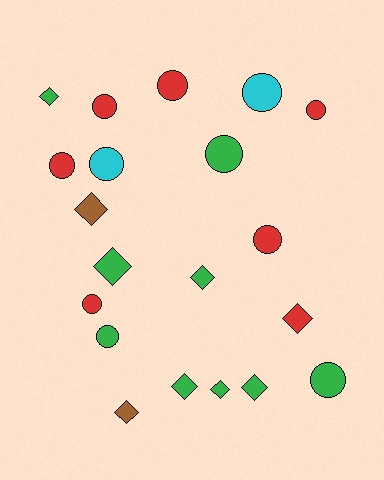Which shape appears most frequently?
Circle, with 11 objects.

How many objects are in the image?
There are 20 objects.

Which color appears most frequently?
Green, with 9 objects.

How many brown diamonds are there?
There are 2 brown diamonds.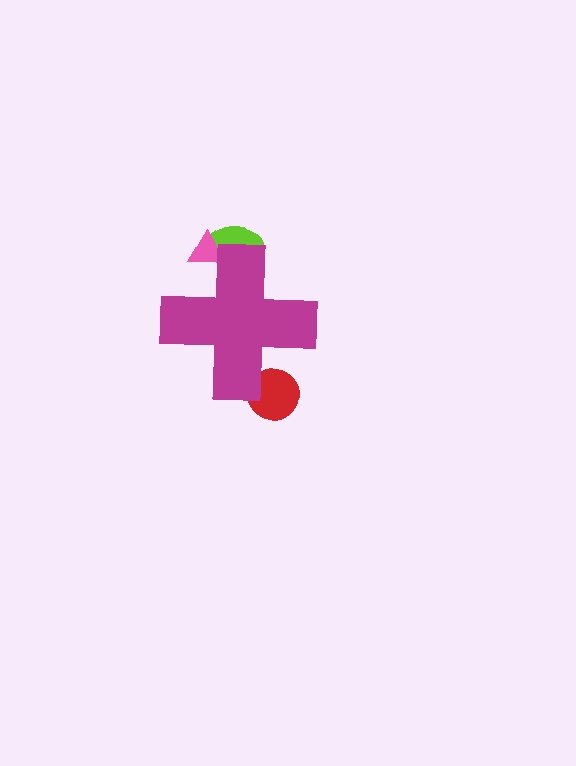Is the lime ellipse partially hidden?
Yes, the lime ellipse is partially hidden behind the magenta cross.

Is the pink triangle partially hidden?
Yes, the pink triangle is partially hidden behind the magenta cross.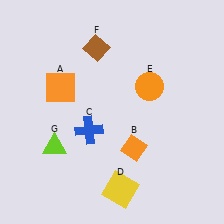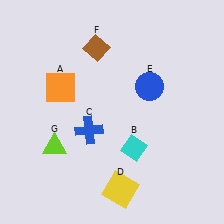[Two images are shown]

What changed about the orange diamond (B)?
In Image 1, B is orange. In Image 2, it changed to cyan.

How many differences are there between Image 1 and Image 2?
There are 2 differences between the two images.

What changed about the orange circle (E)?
In Image 1, E is orange. In Image 2, it changed to blue.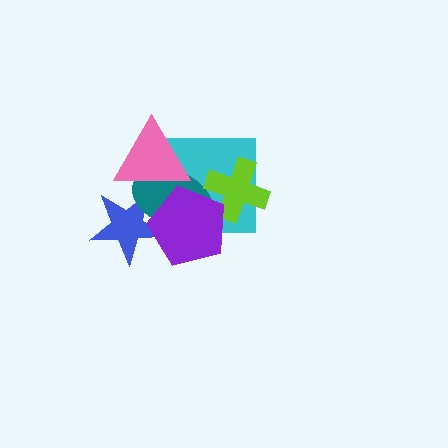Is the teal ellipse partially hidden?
Yes, it is partially covered by another shape.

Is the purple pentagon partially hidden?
No, no other shape covers it.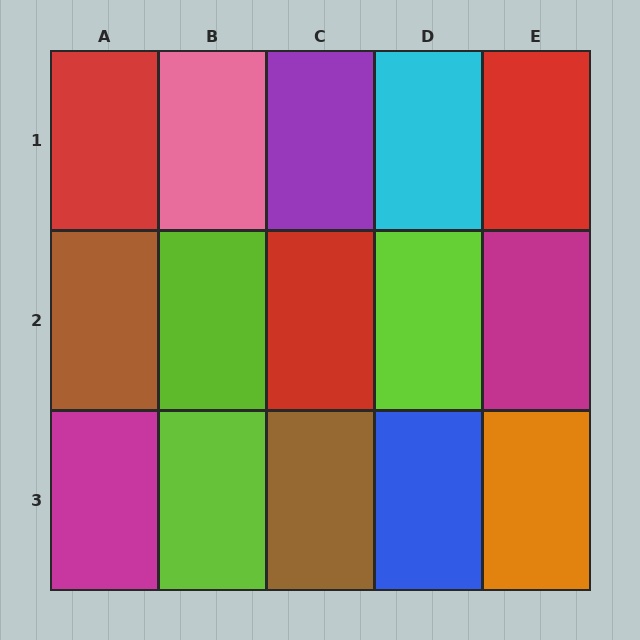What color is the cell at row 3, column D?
Blue.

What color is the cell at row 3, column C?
Brown.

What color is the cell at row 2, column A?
Brown.